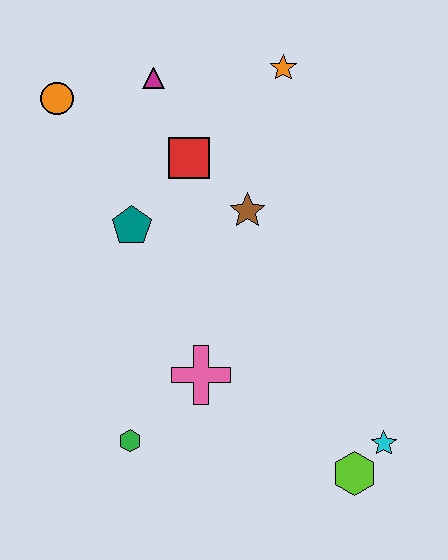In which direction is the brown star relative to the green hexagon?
The brown star is above the green hexagon.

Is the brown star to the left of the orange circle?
No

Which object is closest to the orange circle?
The magenta triangle is closest to the orange circle.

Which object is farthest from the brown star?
The lime hexagon is farthest from the brown star.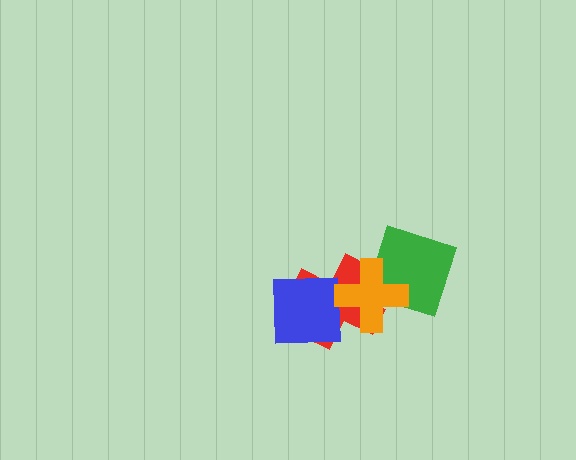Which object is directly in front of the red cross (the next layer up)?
The blue square is directly in front of the red cross.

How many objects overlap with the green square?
1 object overlaps with the green square.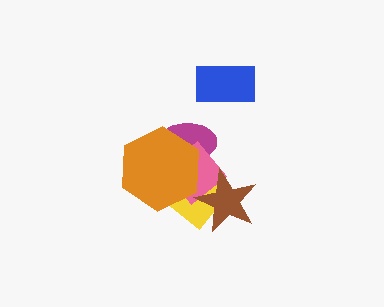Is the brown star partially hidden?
No, no other shape covers it.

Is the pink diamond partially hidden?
Yes, it is partially covered by another shape.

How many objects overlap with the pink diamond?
4 objects overlap with the pink diamond.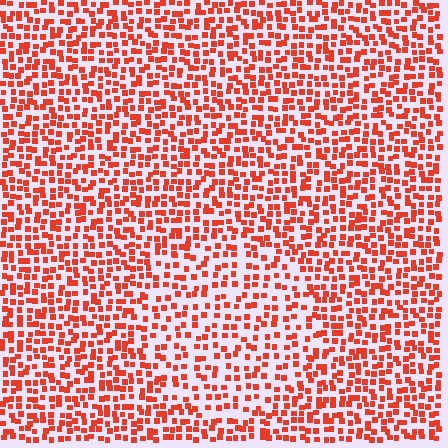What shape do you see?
I see a circle.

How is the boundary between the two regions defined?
The boundary is defined by a change in element density (approximately 1.6x ratio). All elements are the same color, size, and shape.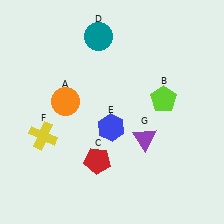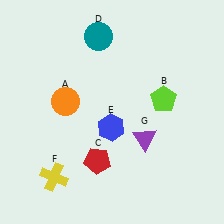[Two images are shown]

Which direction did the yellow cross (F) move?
The yellow cross (F) moved down.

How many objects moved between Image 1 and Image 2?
1 object moved between the two images.